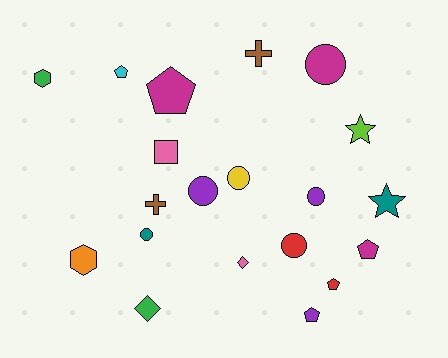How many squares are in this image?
There is 1 square.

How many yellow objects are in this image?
There is 1 yellow object.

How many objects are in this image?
There are 20 objects.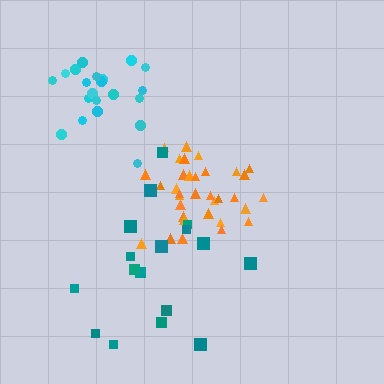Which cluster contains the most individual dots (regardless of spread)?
Orange (34).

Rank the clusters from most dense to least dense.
orange, cyan, teal.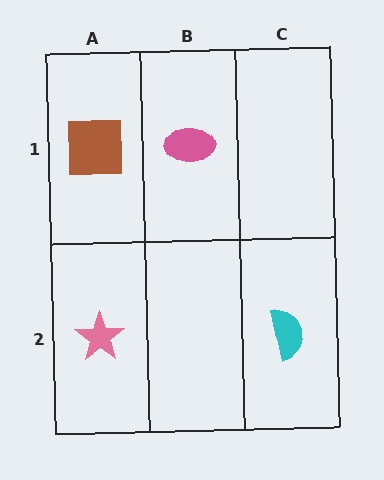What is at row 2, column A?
A pink star.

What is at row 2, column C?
A cyan semicircle.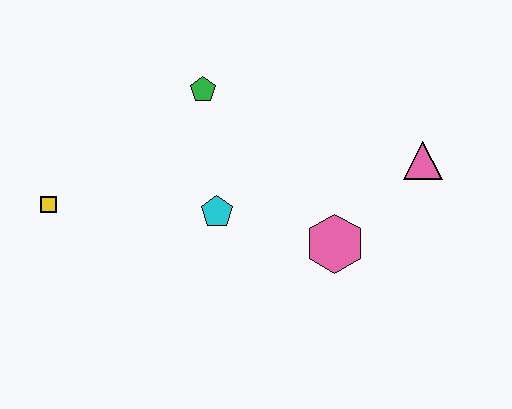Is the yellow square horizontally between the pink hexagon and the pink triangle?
No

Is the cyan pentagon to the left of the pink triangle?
Yes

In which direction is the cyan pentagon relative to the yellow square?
The cyan pentagon is to the right of the yellow square.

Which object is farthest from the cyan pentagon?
The pink triangle is farthest from the cyan pentagon.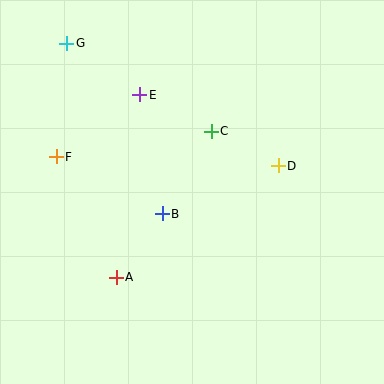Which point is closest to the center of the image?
Point B at (162, 214) is closest to the center.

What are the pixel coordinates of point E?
Point E is at (140, 95).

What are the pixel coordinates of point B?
Point B is at (162, 214).